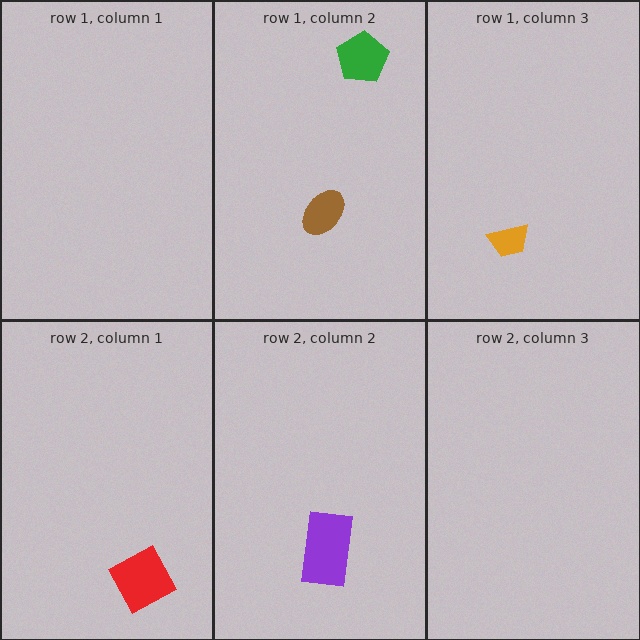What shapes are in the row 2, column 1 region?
The red square.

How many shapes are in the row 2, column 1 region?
1.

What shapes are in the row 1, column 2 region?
The green pentagon, the brown ellipse.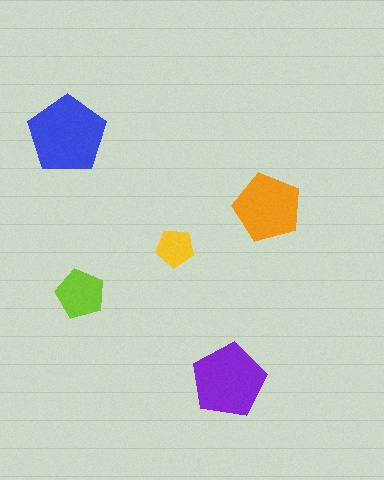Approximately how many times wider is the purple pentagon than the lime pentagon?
About 1.5 times wider.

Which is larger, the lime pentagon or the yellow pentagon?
The lime one.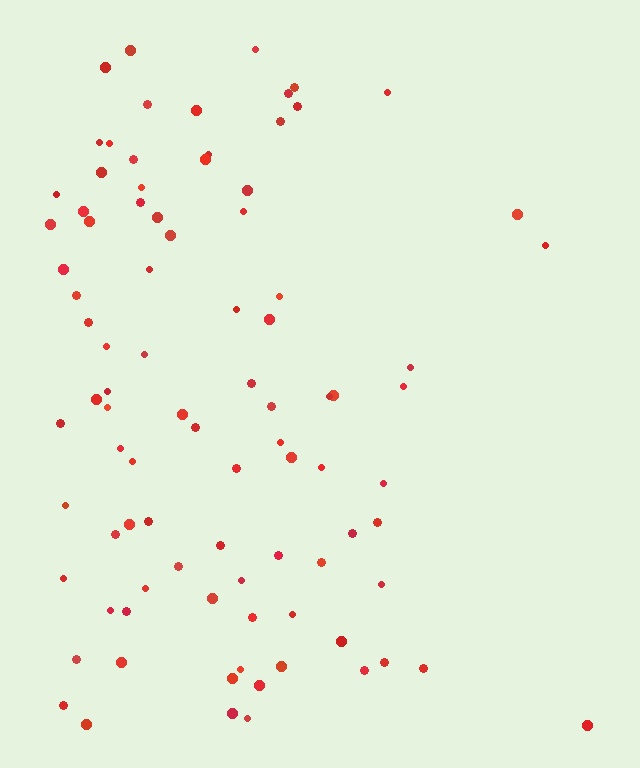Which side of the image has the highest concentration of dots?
The left.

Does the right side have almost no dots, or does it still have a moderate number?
Still a moderate number, just noticeably fewer than the left.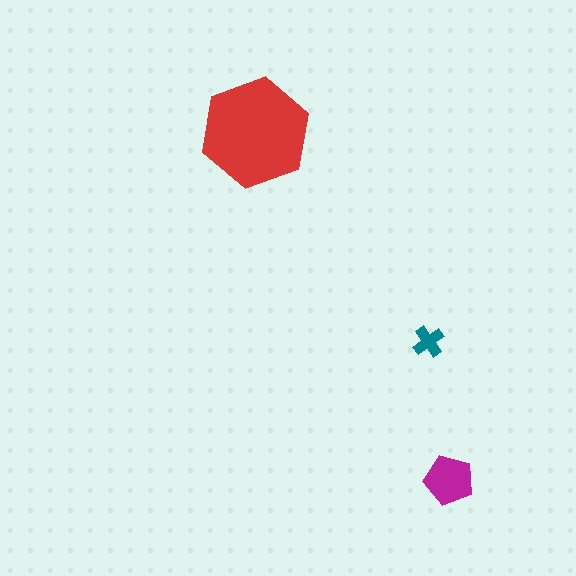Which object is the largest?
The red hexagon.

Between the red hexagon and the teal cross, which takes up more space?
The red hexagon.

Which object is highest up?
The red hexagon is topmost.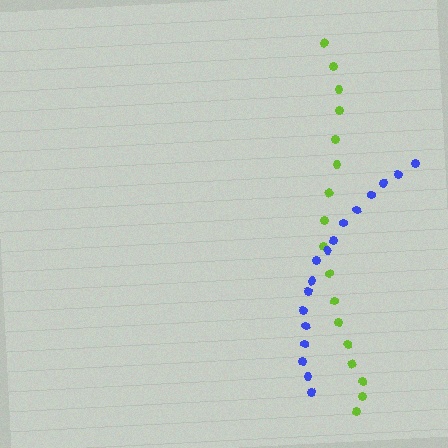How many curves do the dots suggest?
There are 2 distinct paths.